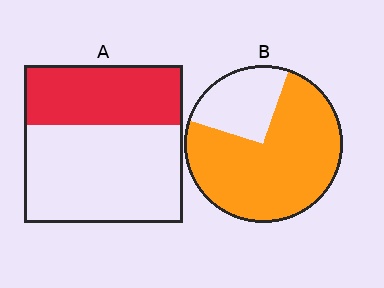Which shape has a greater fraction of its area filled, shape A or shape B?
Shape B.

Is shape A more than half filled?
No.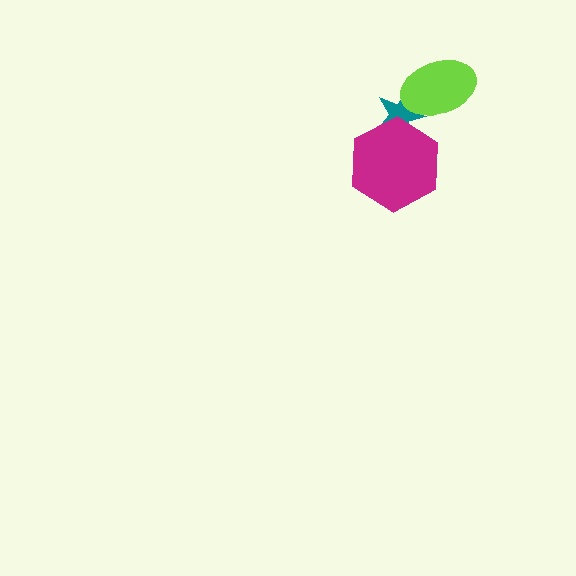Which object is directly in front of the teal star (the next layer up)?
The magenta hexagon is directly in front of the teal star.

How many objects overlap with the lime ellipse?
1 object overlaps with the lime ellipse.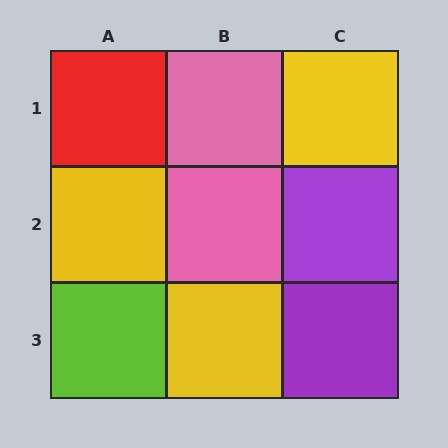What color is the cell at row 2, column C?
Purple.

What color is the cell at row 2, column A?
Yellow.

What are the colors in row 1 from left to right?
Red, pink, yellow.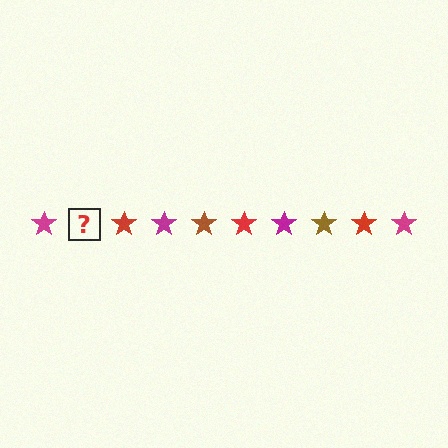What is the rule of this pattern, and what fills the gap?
The rule is that the pattern cycles through magenta, brown, red stars. The gap should be filled with a brown star.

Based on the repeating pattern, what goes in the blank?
The blank should be a brown star.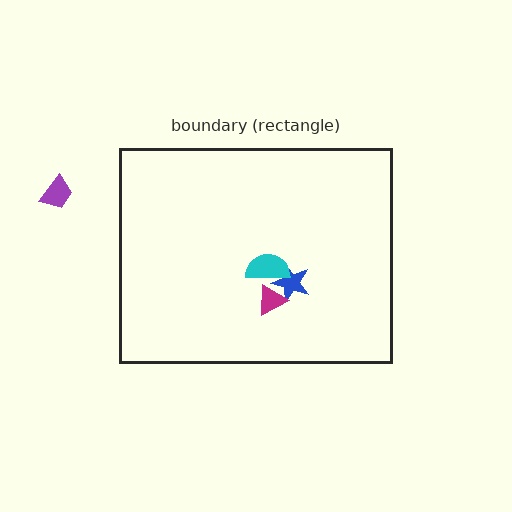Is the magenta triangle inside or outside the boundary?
Inside.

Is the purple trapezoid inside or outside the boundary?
Outside.